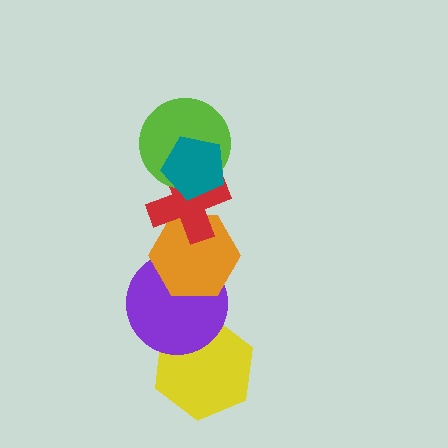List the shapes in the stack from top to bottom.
From top to bottom: the teal pentagon, the lime circle, the red cross, the orange hexagon, the purple circle, the yellow hexagon.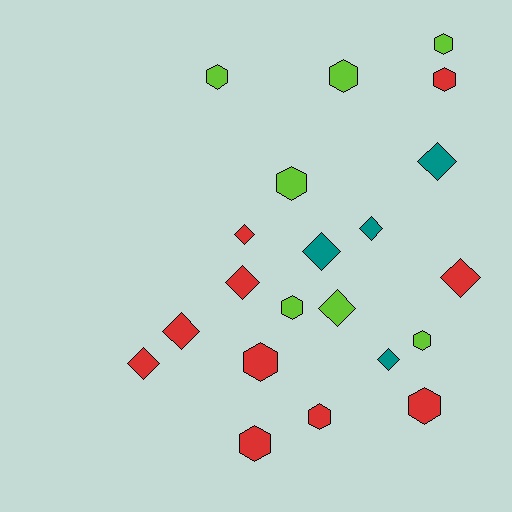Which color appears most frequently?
Red, with 10 objects.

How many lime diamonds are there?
There is 1 lime diamond.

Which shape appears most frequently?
Hexagon, with 11 objects.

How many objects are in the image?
There are 21 objects.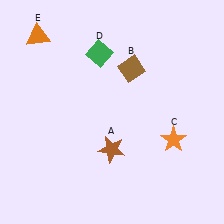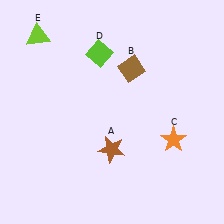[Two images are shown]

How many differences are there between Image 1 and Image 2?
There are 2 differences between the two images.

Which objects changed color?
D changed from green to lime. E changed from orange to lime.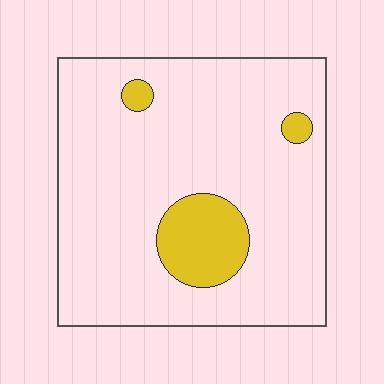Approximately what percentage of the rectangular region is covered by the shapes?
Approximately 10%.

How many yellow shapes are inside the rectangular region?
3.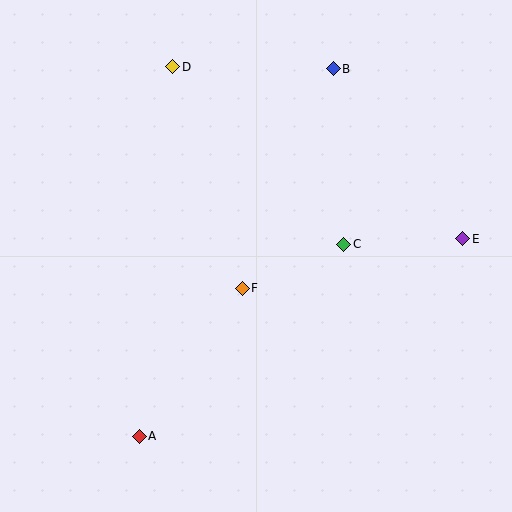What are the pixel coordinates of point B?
Point B is at (333, 69).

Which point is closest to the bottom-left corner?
Point A is closest to the bottom-left corner.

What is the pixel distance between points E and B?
The distance between E and B is 214 pixels.